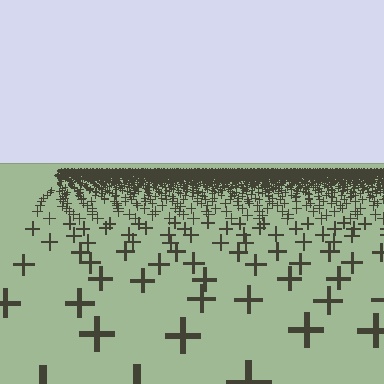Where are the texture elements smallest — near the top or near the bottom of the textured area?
Near the top.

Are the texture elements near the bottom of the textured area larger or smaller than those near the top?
Larger. Near the bottom, elements are closer to the viewer and appear at a bigger on-screen size.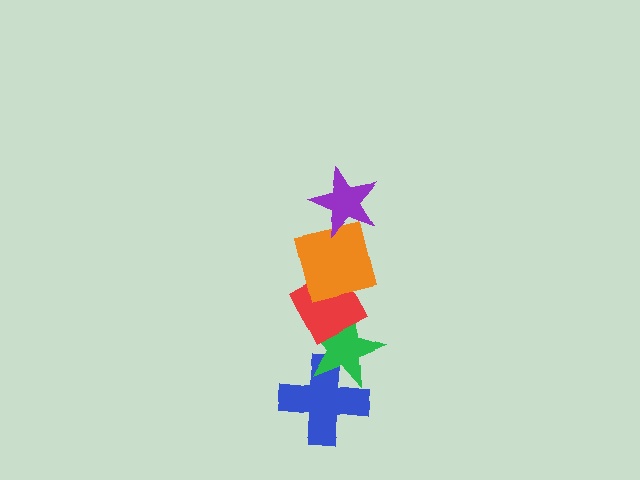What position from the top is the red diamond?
The red diamond is 3rd from the top.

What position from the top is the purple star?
The purple star is 1st from the top.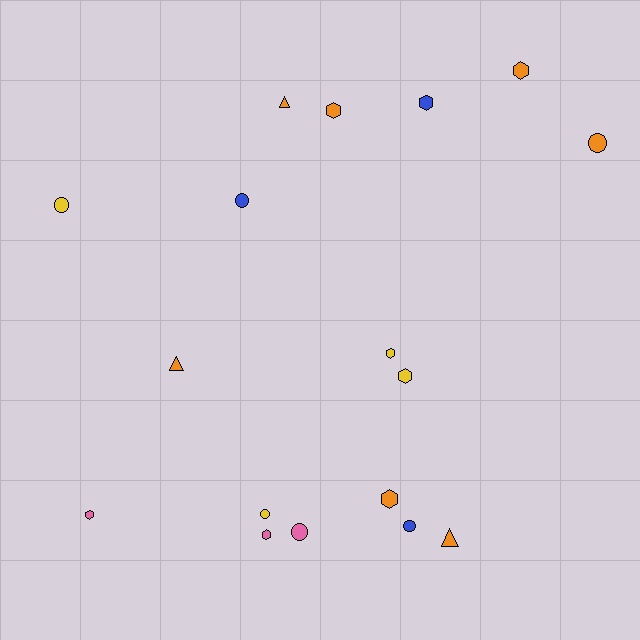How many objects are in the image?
There are 17 objects.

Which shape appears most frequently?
Hexagon, with 8 objects.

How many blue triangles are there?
There are no blue triangles.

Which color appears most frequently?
Orange, with 7 objects.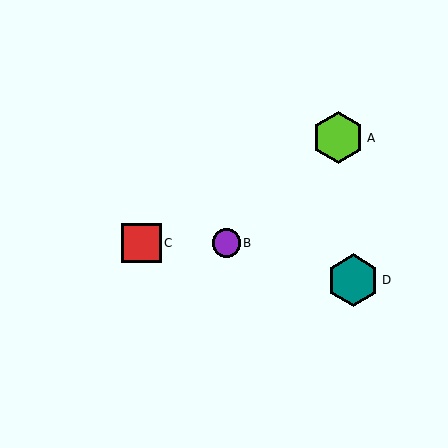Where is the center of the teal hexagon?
The center of the teal hexagon is at (353, 280).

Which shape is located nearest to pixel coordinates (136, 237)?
The red square (labeled C) at (141, 243) is nearest to that location.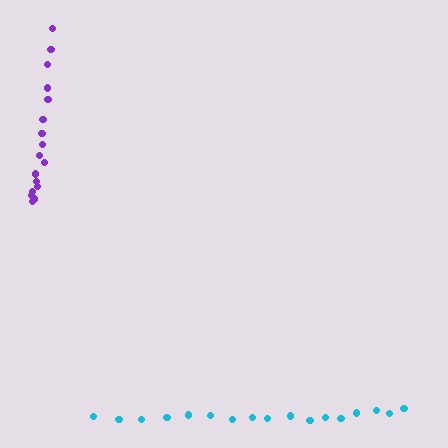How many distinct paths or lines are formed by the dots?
There are 2 distinct paths.